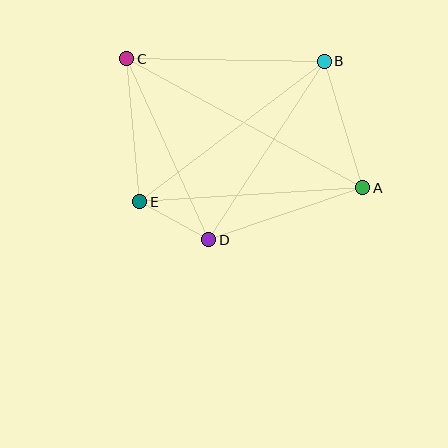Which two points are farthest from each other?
Points A and C are farthest from each other.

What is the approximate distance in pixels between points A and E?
The distance between A and E is approximately 223 pixels.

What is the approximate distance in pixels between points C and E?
The distance between C and E is approximately 144 pixels.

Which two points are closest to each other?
Points D and E are closest to each other.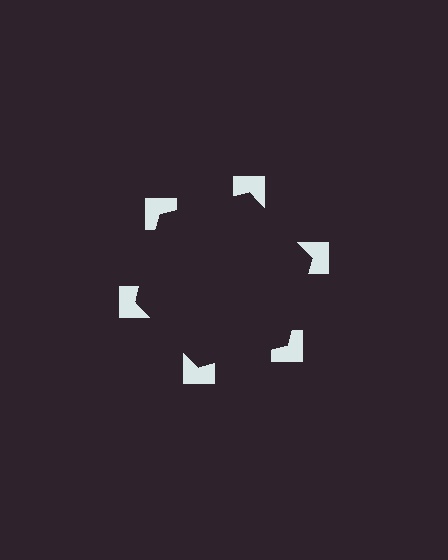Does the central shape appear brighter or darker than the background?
It typically appears slightly darker than the background, even though no actual brightness change is drawn.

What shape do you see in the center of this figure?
An illusory hexagon — its edges are inferred from the aligned wedge cuts in the notched squares, not physically drawn.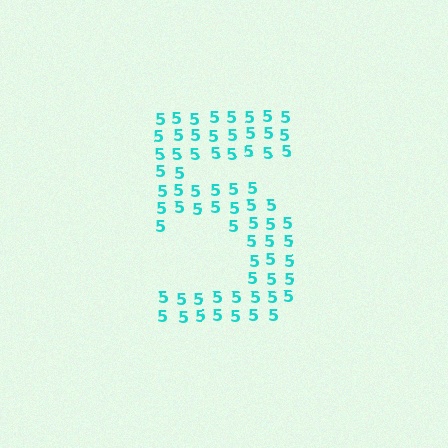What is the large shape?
The large shape is the digit 5.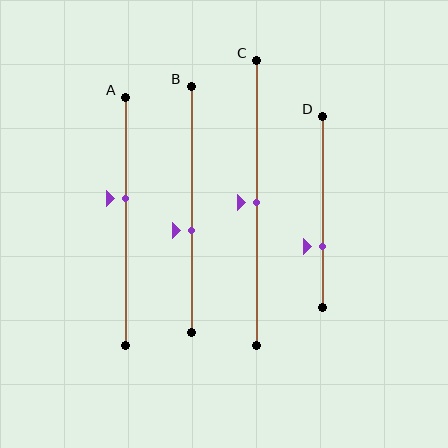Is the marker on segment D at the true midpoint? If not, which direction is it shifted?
No, the marker on segment D is shifted downward by about 18% of the segment length.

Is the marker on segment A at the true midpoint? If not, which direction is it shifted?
No, the marker on segment A is shifted upward by about 10% of the segment length.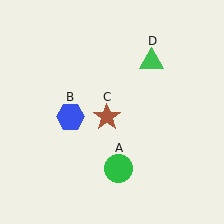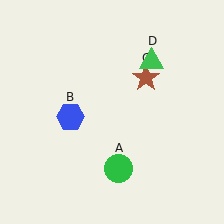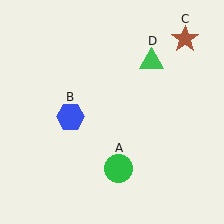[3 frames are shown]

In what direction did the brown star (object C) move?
The brown star (object C) moved up and to the right.